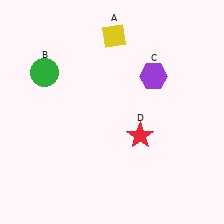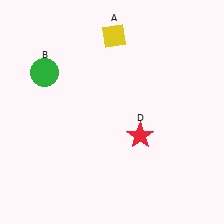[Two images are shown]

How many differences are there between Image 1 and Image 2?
There is 1 difference between the two images.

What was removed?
The purple hexagon (C) was removed in Image 2.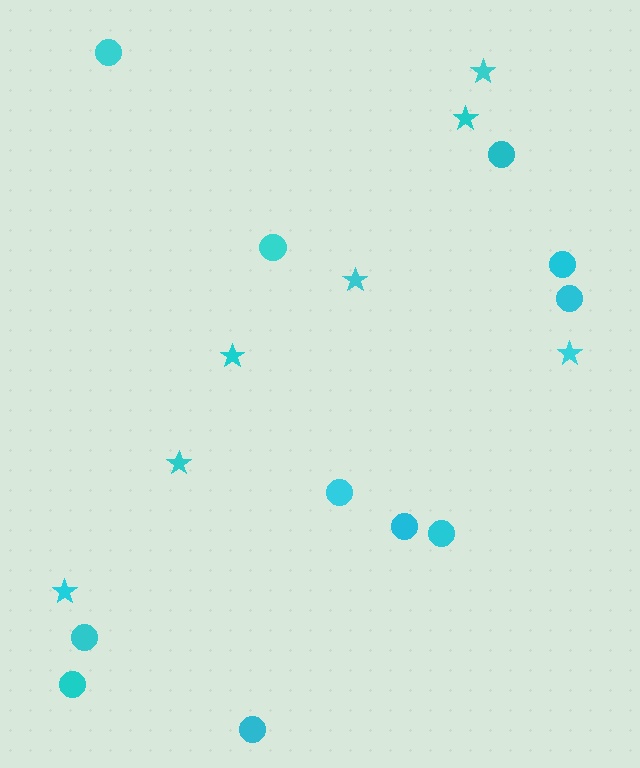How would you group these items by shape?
There are 2 groups: one group of circles (11) and one group of stars (7).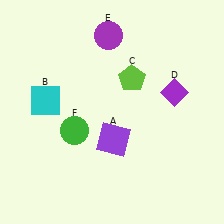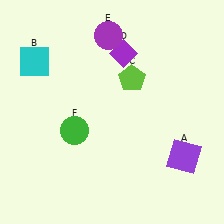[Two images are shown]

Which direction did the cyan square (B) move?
The cyan square (B) moved up.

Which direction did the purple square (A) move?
The purple square (A) moved right.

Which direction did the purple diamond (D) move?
The purple diamond (D) moved left.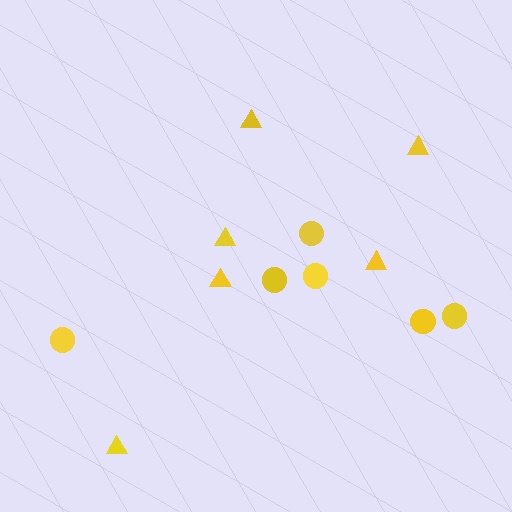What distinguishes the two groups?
There are 2 groups: one group of triangles (6) and one group of circles (6).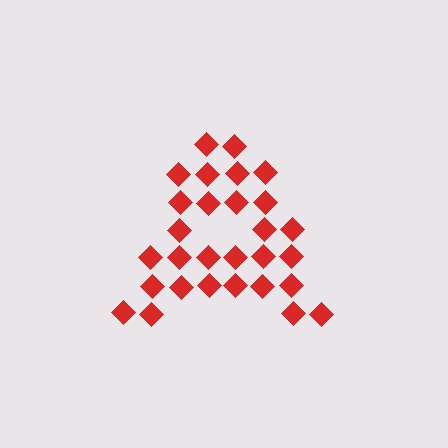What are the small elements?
The small elements are diamonds.